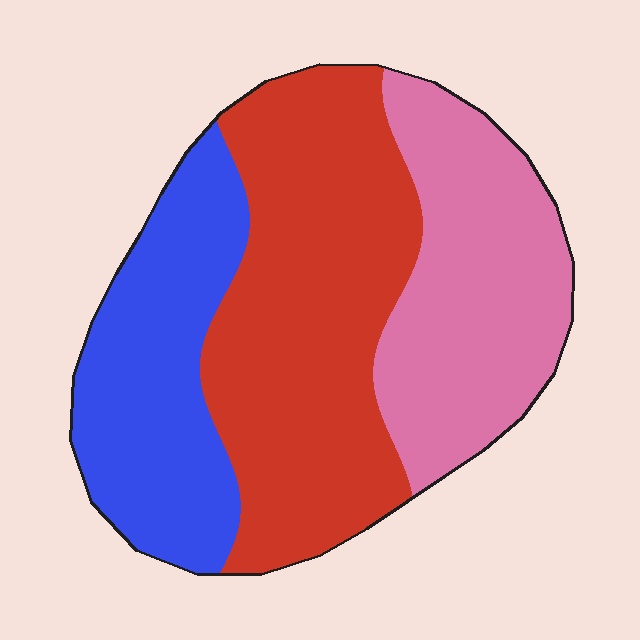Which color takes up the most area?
Red, at roughly 45%.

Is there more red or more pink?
Red.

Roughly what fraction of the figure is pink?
Pink covers 29% of the figure.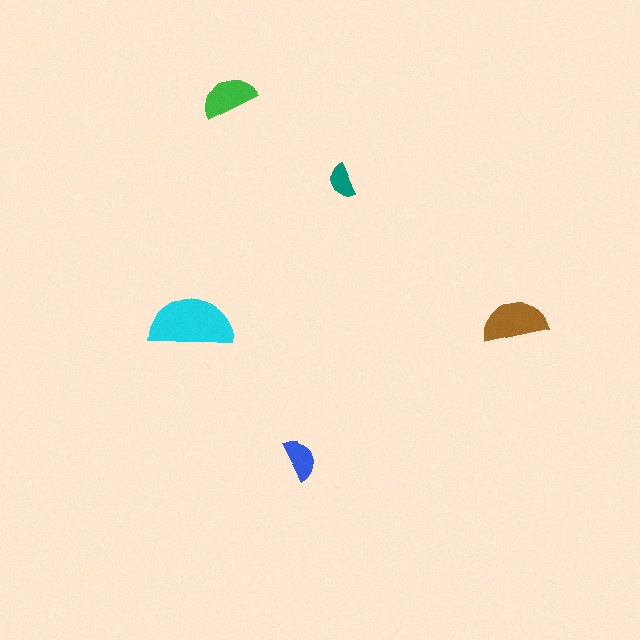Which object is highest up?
The green semicircle is topmost.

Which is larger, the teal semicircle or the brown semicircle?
The brown one.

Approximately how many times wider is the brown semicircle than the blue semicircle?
About 1.5 times wider.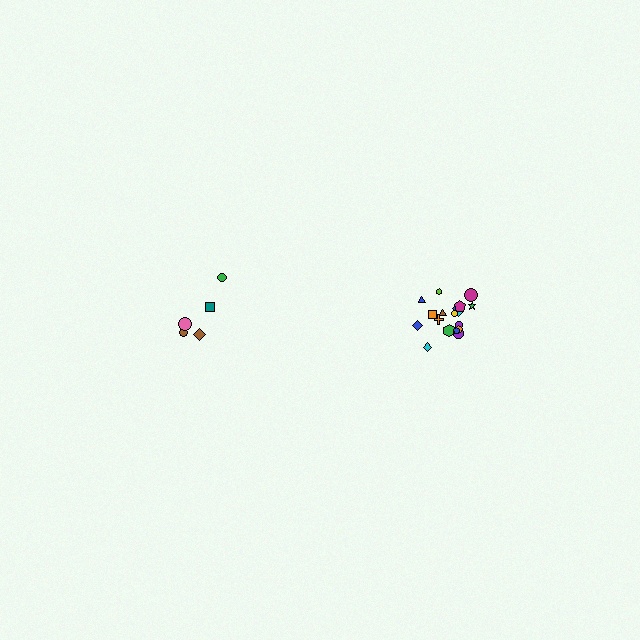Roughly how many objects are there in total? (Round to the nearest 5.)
Roughly 25 objects in total.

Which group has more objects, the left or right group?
The right group.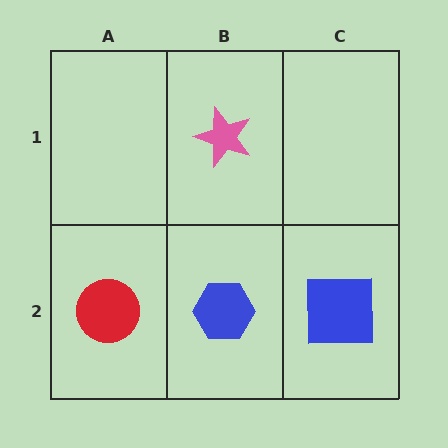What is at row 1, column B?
A pink star.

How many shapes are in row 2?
3 shapes.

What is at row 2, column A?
A red circle.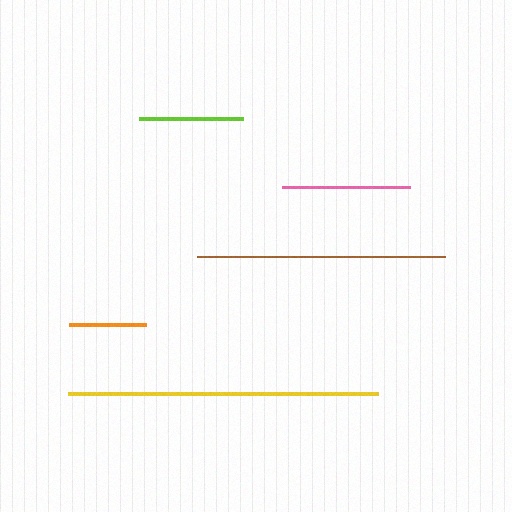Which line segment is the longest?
The yellow line is the longest at approximately 310 pixels.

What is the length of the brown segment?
The brown segment is approximately 248 pixels long.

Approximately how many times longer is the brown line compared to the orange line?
The brown line is approximately 3.2 times the length of the orange line.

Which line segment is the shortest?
The orange line is the shortest at approximately 77 pixels.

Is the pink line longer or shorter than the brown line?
The brown line is longer than the pink line.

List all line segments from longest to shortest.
From longest to shortest: yellow, brown, pink, lime, orange.